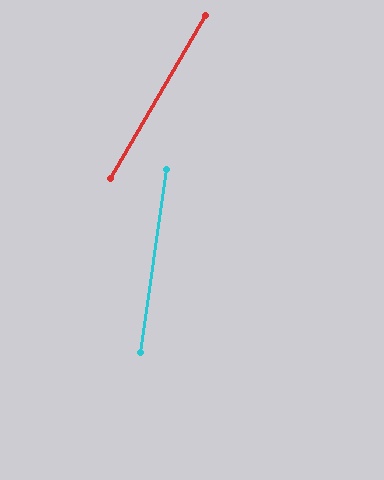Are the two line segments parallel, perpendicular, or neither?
Neither parallel nor perpendicular — they differ by about 22°.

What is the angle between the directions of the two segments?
Approximately 22 degrees.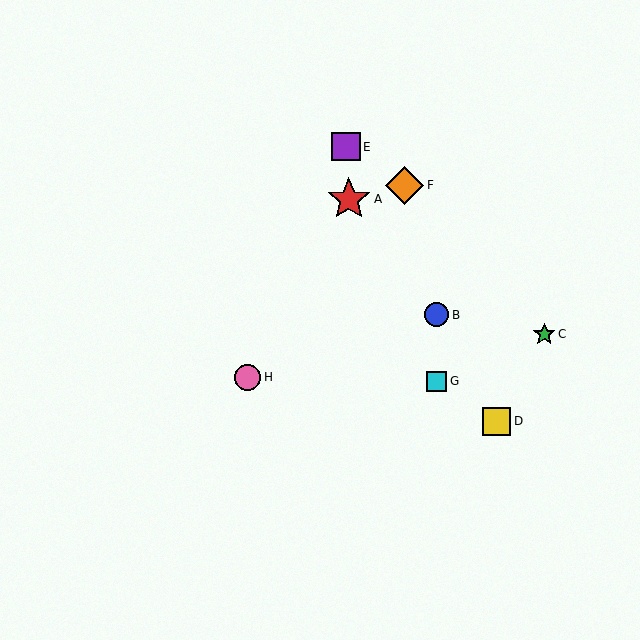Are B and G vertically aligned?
Yes, both are at x≈436.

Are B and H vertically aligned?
No, B is at x≈436 and H is at x≈248.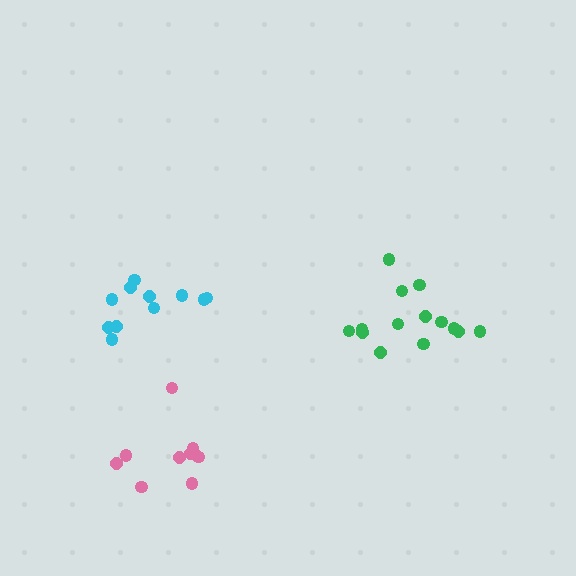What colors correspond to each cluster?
The clusters are colored: pink, cyan, green.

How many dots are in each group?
Group 1: 10 dots, Group 2: 11 dots, Group 3: 14 dots (35 total).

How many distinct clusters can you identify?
There are 3 distinct clusters.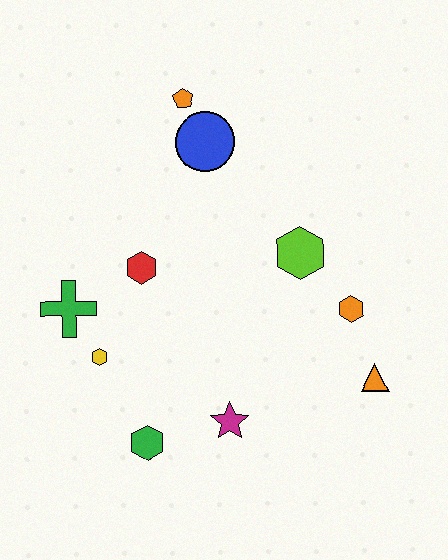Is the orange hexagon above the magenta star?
Yes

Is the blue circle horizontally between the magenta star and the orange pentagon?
Yes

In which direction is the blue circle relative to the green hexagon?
The blue circle is above the green hexagon.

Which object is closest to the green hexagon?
The magenta star is closest to the green hexagon.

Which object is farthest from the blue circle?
The green hexagon is farthest from the blue circle.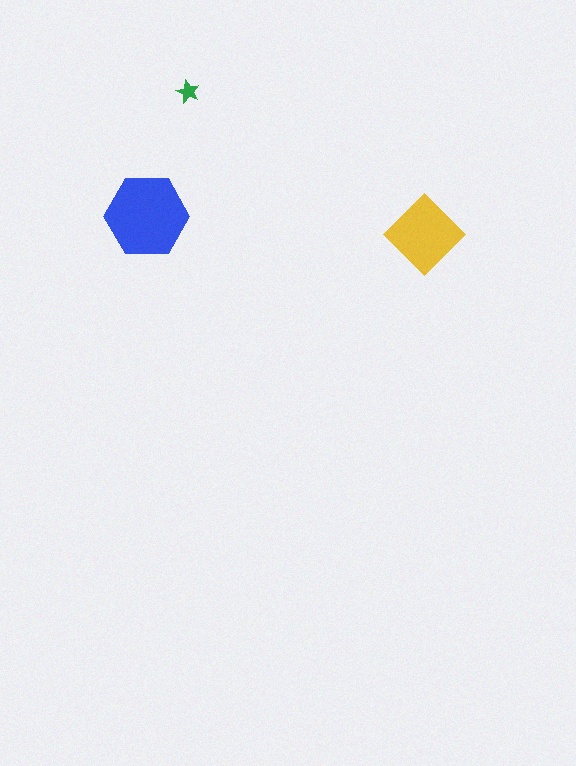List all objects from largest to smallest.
The blue hexagon, the yellow diamond, the green star.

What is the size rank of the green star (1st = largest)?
3rd.